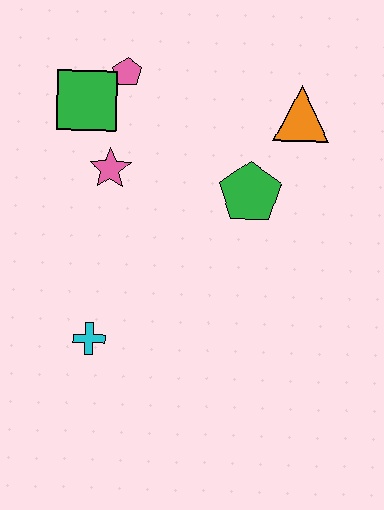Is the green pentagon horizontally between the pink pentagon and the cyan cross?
No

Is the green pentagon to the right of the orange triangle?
No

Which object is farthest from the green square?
The cyan cross is farthest from the green square.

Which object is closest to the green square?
The pink pentagon is closest to the green square.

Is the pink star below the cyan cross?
No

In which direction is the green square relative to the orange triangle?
The green square is to the left of the orange triangle.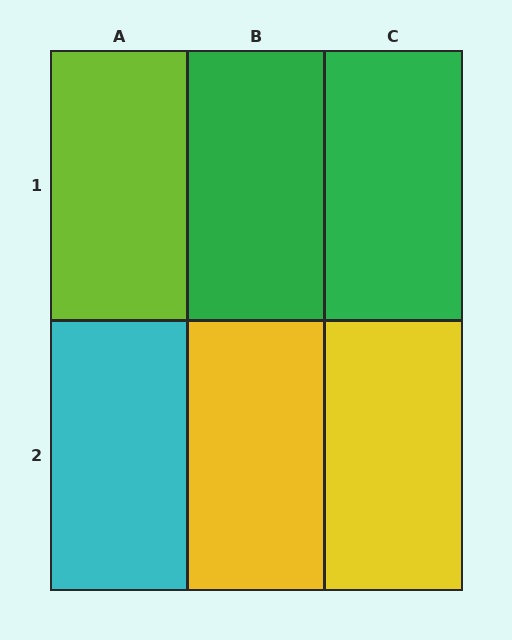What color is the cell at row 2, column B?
Yellow.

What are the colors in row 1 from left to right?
Lime, green, green.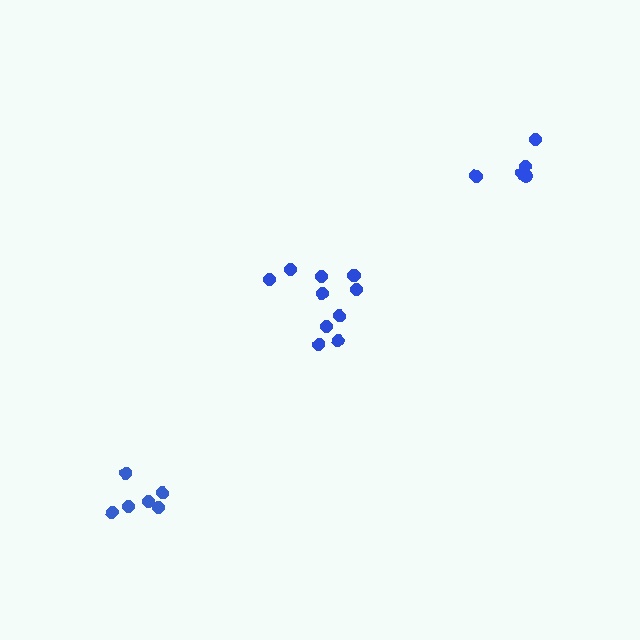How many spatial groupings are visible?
There are 3 spatial groupings.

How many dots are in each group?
Group 1: 10 dots, Group 2: 5 dots, Group 3: 6 dots (21 total).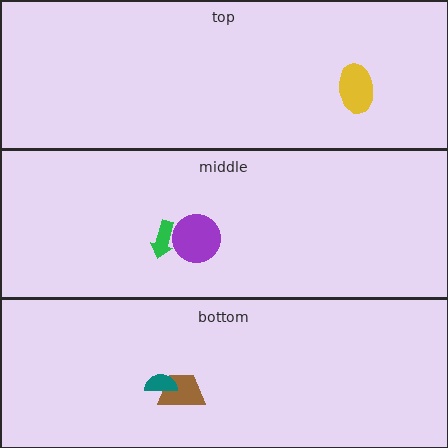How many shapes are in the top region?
1.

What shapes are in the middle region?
The green arrow, the purple circle.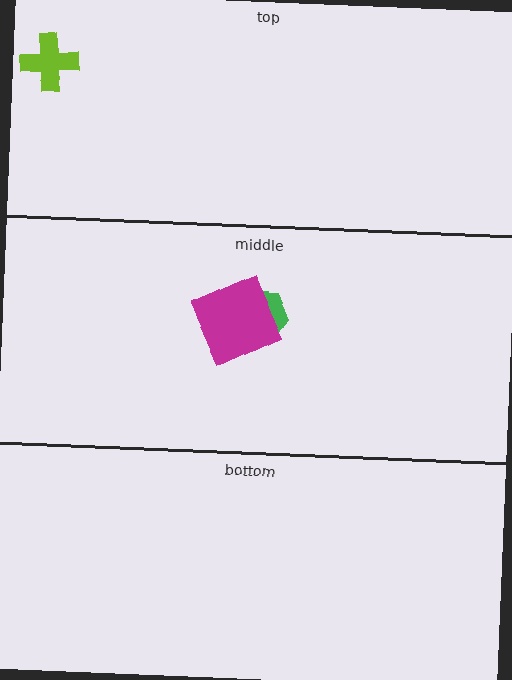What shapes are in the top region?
The lime cross.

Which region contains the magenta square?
The middle region.